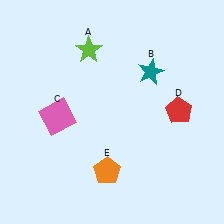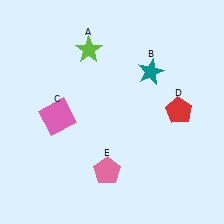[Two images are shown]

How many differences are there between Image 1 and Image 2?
There is 1 difference between the two images.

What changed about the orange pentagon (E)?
In Image 1, E is orange. In Image 2, it changed to pink.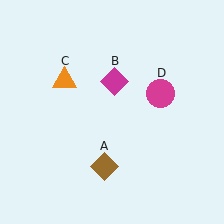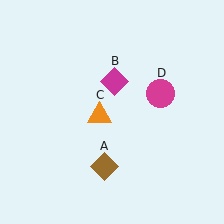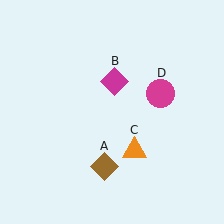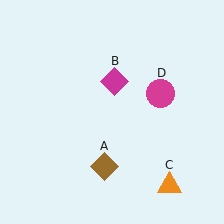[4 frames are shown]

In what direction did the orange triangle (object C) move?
The orange triangle (object C) moved down and to the right.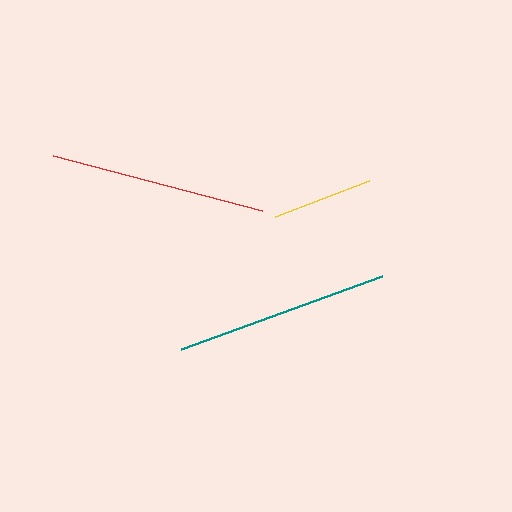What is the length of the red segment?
The red segment is approximately 216 pixels long.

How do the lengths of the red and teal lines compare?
The red and teal lines are approximately the same length.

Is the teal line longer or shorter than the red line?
The red line is longer than the teal line.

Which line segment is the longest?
The red line is the longest at approximately 216 pixels.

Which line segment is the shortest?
The yellow line is the shortest at approximately 100 pixels.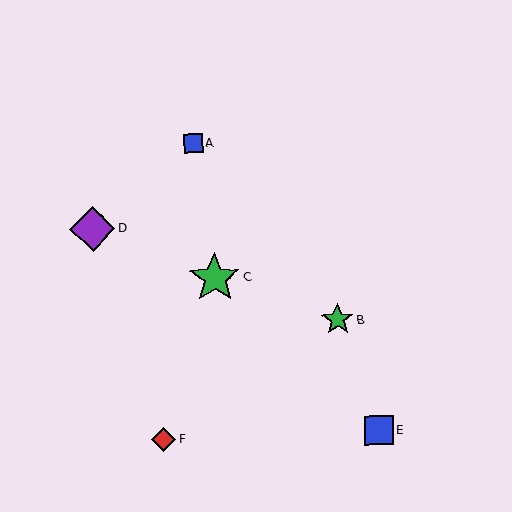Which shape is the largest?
The green star (labeled C) is the largest.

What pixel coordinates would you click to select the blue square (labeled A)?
Click at (193, 143) to select the blue square A.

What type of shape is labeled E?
Shape E is a blue square.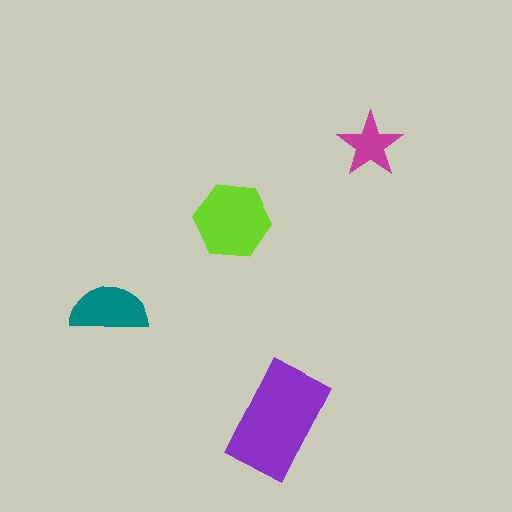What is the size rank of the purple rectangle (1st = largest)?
1st.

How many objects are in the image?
There are 4 objects in the image.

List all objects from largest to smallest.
The purple rectangle, the lime hexagon, the teal semicircle, the magenta star.